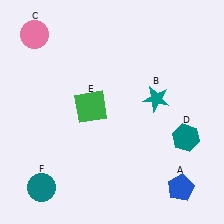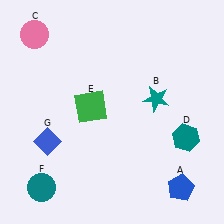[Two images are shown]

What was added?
A blue diamond (G) was added in Image 2.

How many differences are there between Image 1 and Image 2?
There is 1 difference between the two images.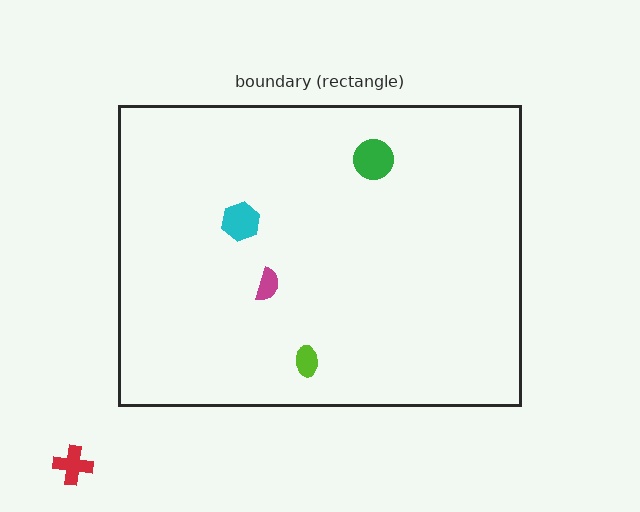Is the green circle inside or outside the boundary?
Inside.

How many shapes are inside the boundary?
4 inside, 1 outside.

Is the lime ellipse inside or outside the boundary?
Inside.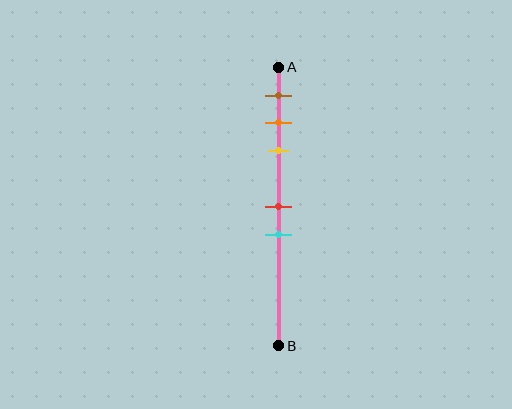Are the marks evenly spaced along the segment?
No, the marks are not evenly spaced.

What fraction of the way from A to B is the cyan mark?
The cyan mark is approximately 60% (0.6) of the way from A to B.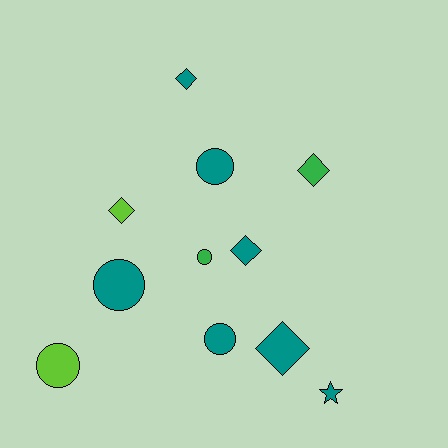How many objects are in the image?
There are 11 objects.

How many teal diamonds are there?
There are 3 teal diamonds.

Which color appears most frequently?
Teal, with 7 objects.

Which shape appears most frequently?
Circle, with 5 objects.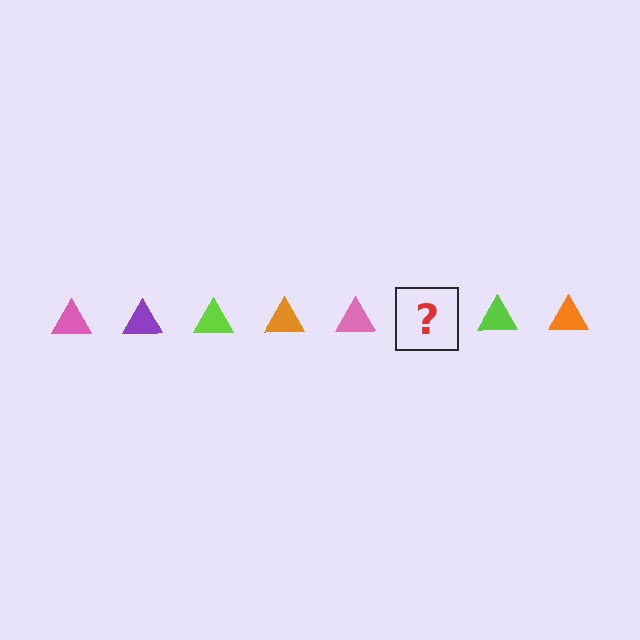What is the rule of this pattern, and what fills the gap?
The rule is that the pattern cycles through pink, purple, lime, orange triangles. The gap should be filled with a purple triangle.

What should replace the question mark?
The question mark should be replaced with a purple triangle.